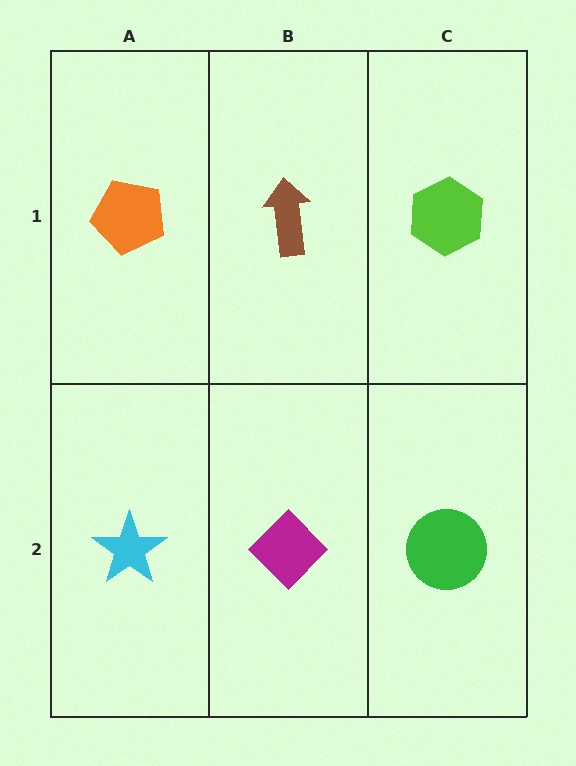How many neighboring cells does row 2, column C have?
2.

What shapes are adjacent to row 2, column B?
A brown arrow (row 1, column B), a cyan star (row 2, column A), a green circle (row 2, column C).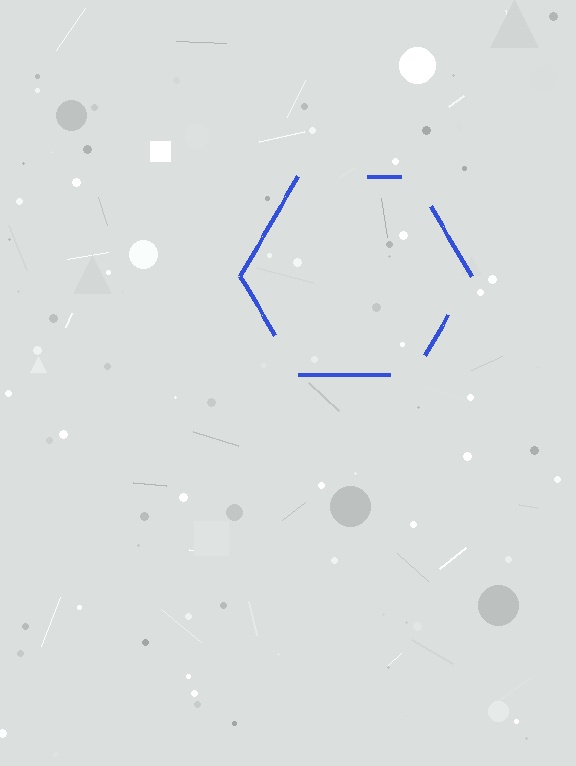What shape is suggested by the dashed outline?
The dashed outline suggests a hexagon.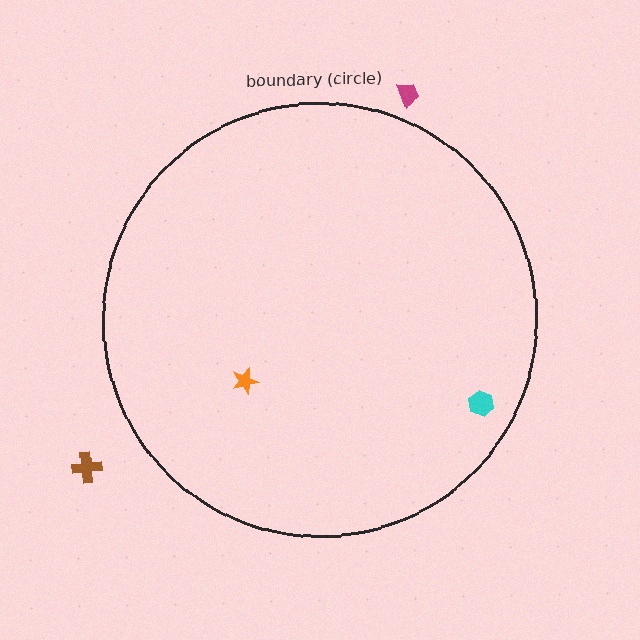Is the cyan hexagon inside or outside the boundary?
Inside.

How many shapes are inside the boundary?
2 inside, 2 outside.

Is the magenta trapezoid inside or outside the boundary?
Outside.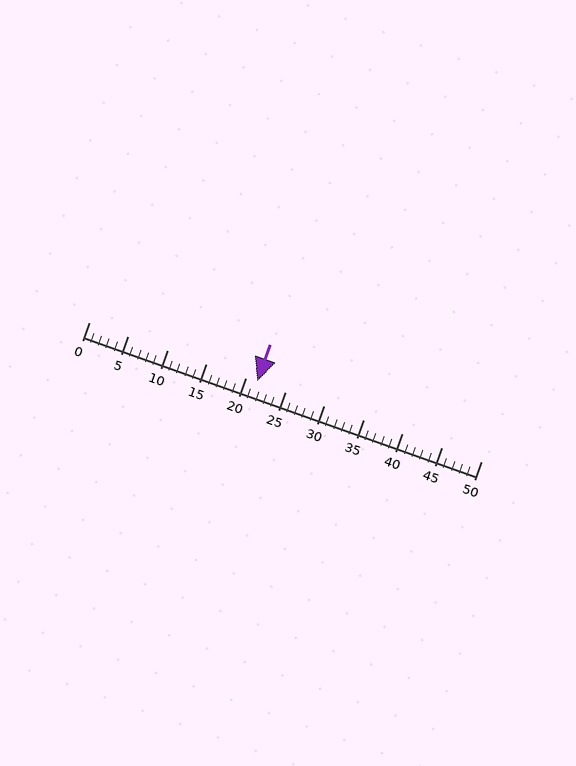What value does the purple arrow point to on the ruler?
The purple arrow points to approximately 22.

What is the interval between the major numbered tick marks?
The major tick marks are spaced 5 units apart.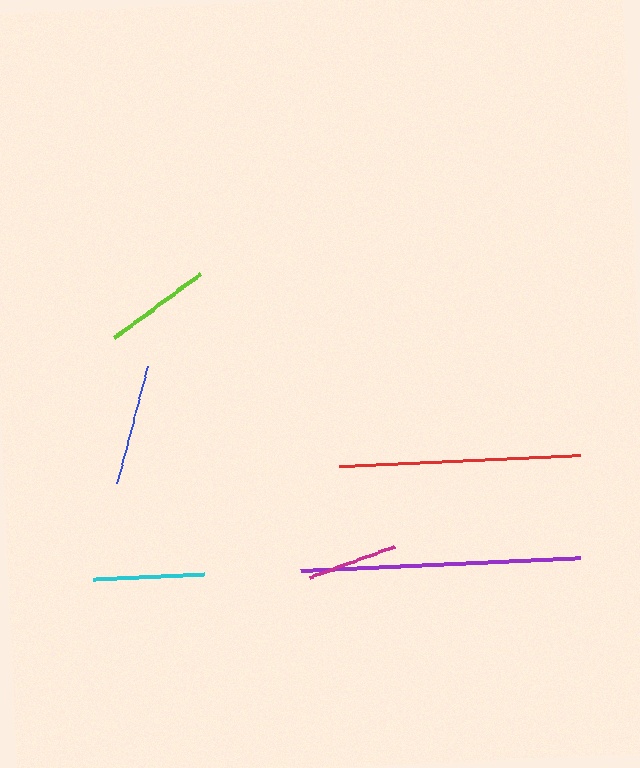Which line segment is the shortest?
The magenta line is the shortest at approximately 90 pixels.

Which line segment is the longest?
The purple line is the longest at approximately 280 pixels.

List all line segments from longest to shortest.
From longest to shortest: purple, red, blue, cyan, lime, magenta.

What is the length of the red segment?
The red segment is approximately 241 pixels long.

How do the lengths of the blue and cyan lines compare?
The blue and cyan lines are approximately the same length.